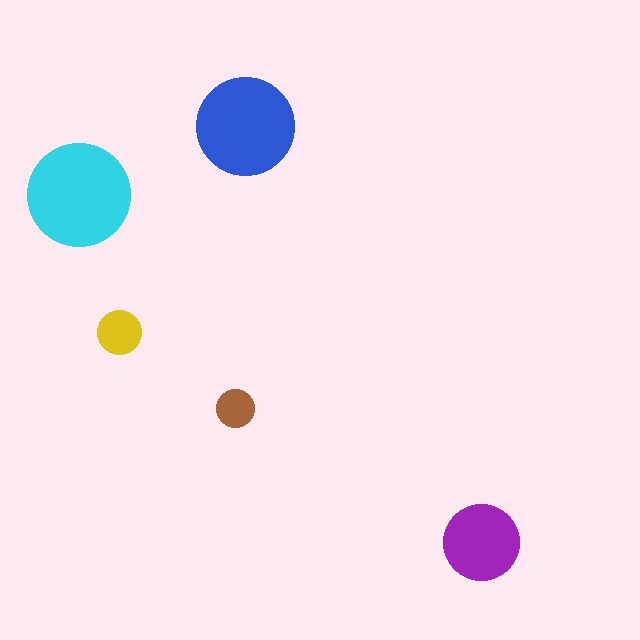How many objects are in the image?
There are 5 objects in the image.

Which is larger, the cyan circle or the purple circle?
The cyan one.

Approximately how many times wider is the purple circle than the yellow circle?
About 1.5 times wider.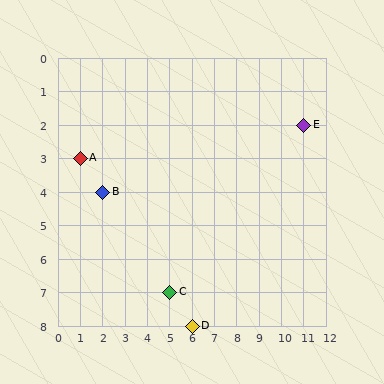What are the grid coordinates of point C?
Point C is at grid coordinates (5, 7).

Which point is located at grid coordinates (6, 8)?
Point D is at (6, 8).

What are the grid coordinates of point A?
Point A is at grid coordinates (1, 3).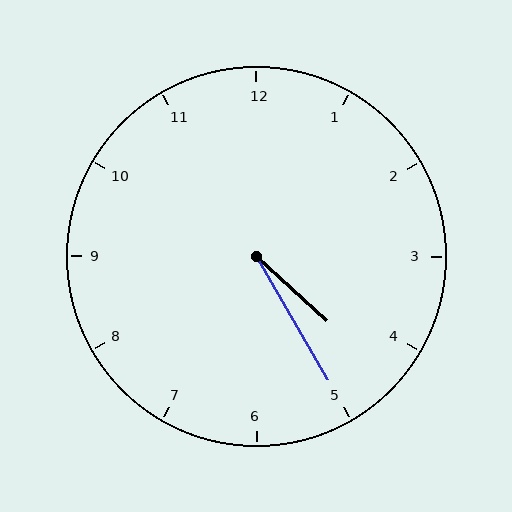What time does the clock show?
4:25.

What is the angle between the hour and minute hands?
Approximately 18 degrees.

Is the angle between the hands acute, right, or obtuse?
It is acute.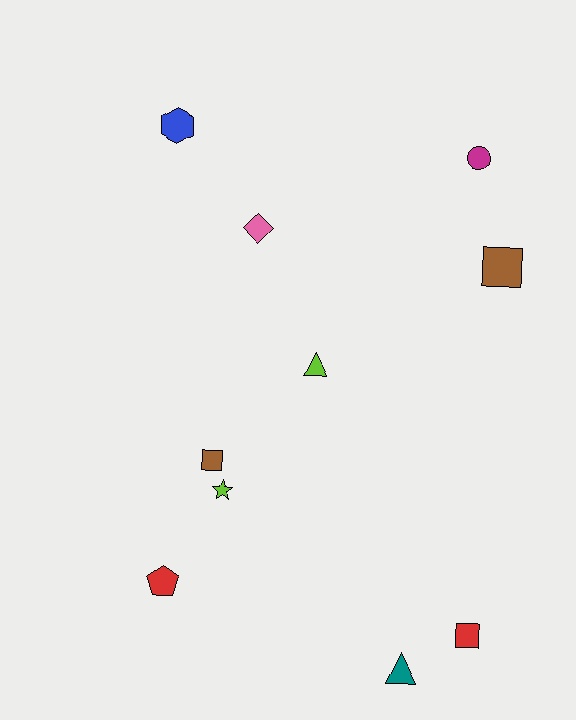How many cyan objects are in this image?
There are no cyan objects.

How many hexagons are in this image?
There is 1 hexagon.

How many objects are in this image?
There are 10 objects.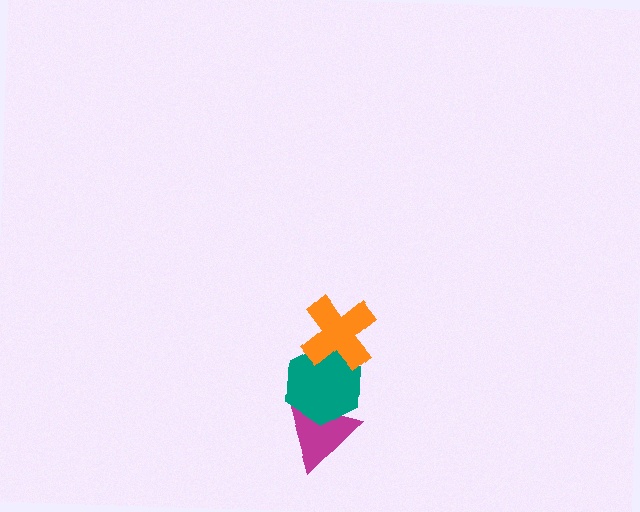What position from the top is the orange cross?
The orange cross is 1st from the top.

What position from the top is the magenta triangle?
The magenta triangle is 3rd from the top.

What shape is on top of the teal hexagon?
The orange cross is on top of the teal hexagon.